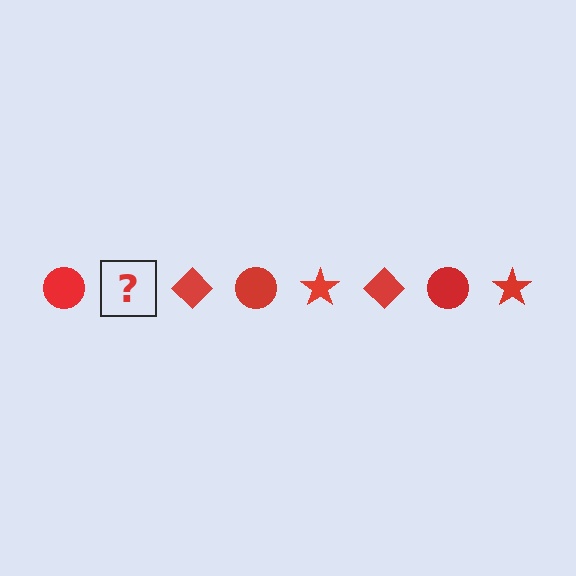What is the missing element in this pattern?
The missing element is a red star.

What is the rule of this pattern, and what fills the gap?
The rule is that the pattern cycles through circle, star, diamond shapes in red. The gap should be filled with a red star.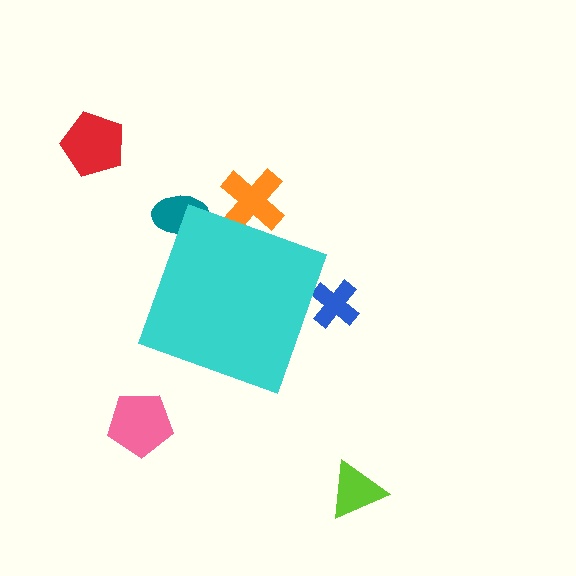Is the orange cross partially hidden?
Yes, the orange cross is partially hidden behind the cyan diamond.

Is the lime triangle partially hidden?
No, the lime triangle is fully visible.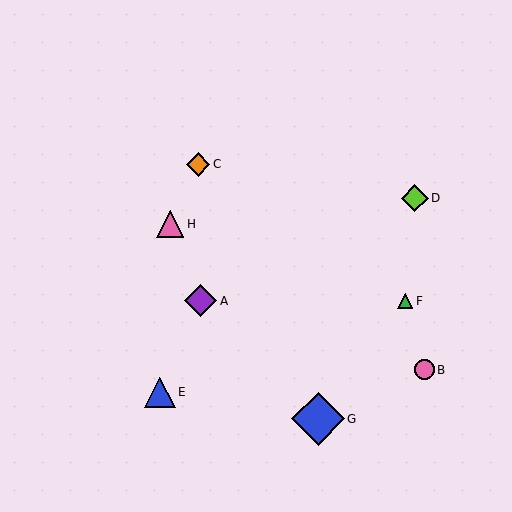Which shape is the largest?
The blue diamond (labeled G) is the largest.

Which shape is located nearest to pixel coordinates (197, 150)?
The orange diamond (labeled C) at (198, 164) is nearest to that location.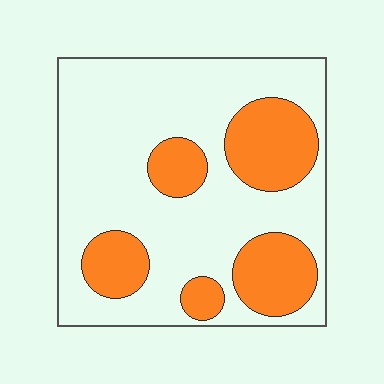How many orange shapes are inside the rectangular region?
5.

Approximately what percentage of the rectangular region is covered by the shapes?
Approximately 30%.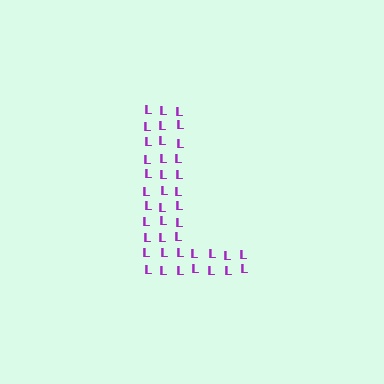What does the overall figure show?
The overall figure shows the letter L.